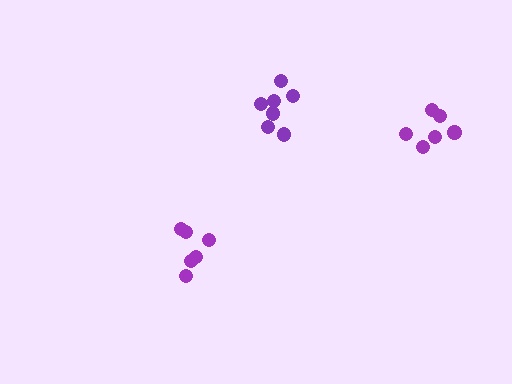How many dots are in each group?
Group 1: 6 dots, Group 2: 6 dots, Group 3: 7 dots (19 total).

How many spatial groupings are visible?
There are 3 spatial groupings.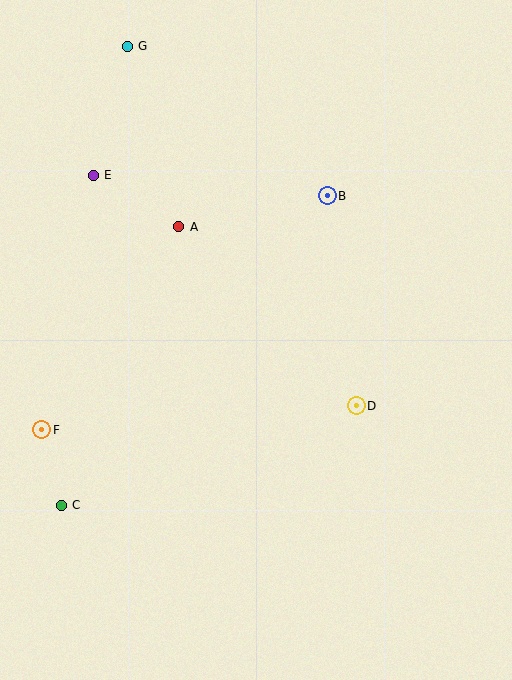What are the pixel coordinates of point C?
Point C is at (61, 505).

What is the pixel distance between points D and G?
The distance between D and G is 427 pixels.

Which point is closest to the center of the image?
Point D at (356, 406) is closest to the center.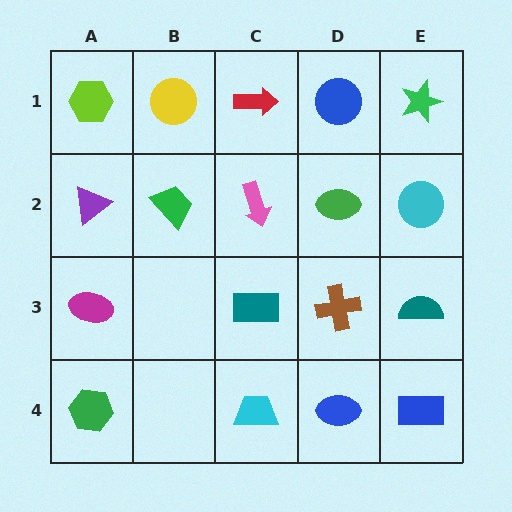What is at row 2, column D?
A green ellipse.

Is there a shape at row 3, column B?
No, that cell is empty.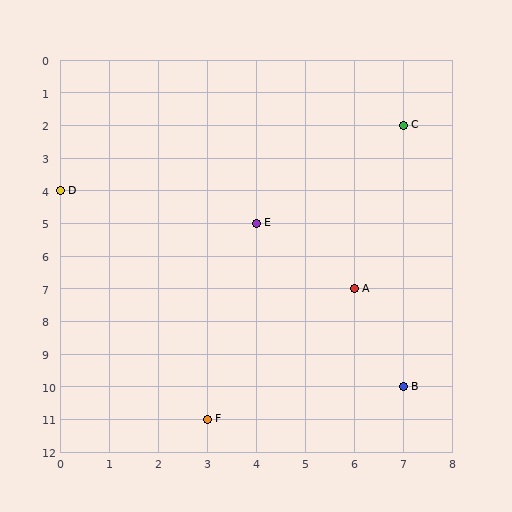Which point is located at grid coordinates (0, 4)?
Point D is at (0, 4).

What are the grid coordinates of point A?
Point A is at grid coordinates (6, 7).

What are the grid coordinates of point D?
Point D is at grid coordinates (0, 4).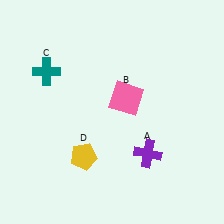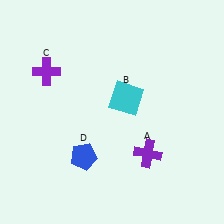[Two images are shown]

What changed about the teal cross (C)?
In Image 1, C is teal. In Image 2, it changed to purple.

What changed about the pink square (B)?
In Image 1, B is pink. In Image 2, it changed to cyan.